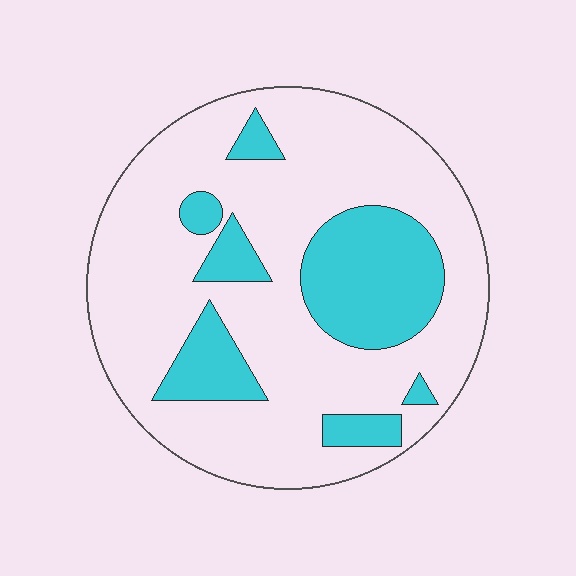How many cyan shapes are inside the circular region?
7.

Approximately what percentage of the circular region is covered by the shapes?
Approximately 25%.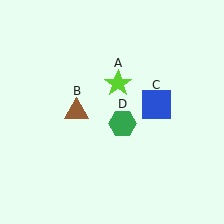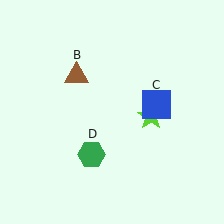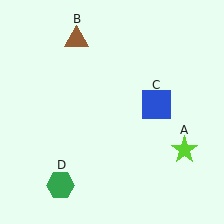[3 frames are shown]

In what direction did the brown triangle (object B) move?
The brown triangle (object B) moved up.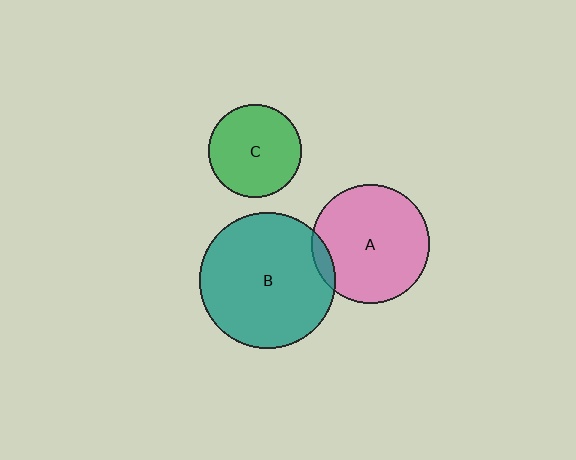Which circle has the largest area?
Circle B (teal).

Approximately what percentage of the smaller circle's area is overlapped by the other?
Approximately 5%.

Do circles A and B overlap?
Yes.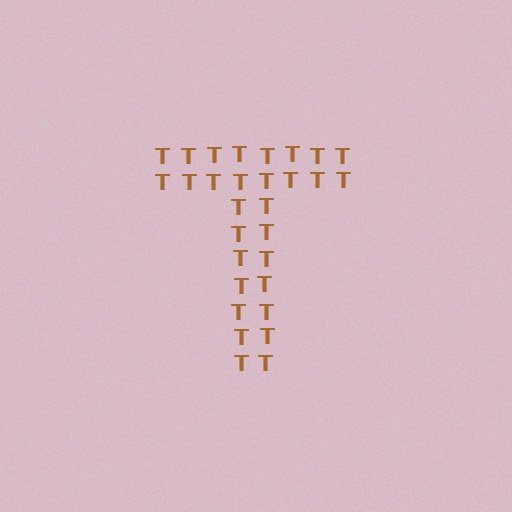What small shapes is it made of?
It is made of small letter T's.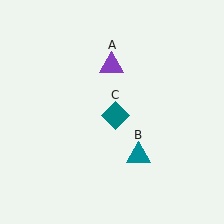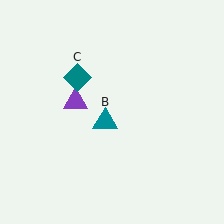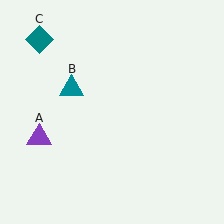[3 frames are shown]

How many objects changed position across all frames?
3 objects changed position: purple triangle (object A), teal triangle (object B), teal diamond (object C).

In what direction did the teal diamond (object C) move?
The teal diamond (object C) moved up and to the left.